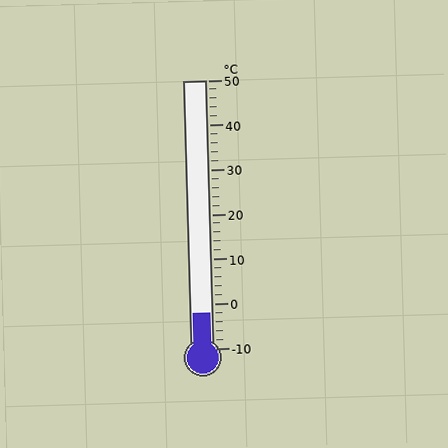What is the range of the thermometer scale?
The thermometer scale ranges from -10°C to 50°C.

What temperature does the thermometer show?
The thermometer shows approximately -2°C.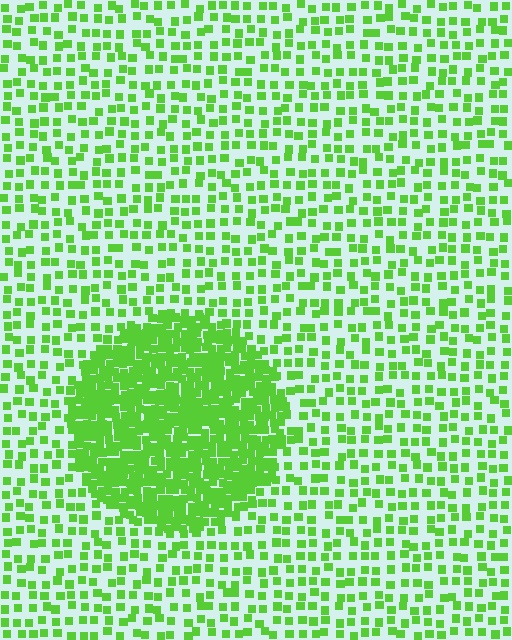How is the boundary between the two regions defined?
The boundary is defined by a change in element density (approximately 2.9x ratio). All elements are the same color, size, and shape.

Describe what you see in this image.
The image contains small lime elements arranged at two different densities. A circle-shaped region is visible where the elements are more densely packed than the surrounding area.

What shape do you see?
I see a circle.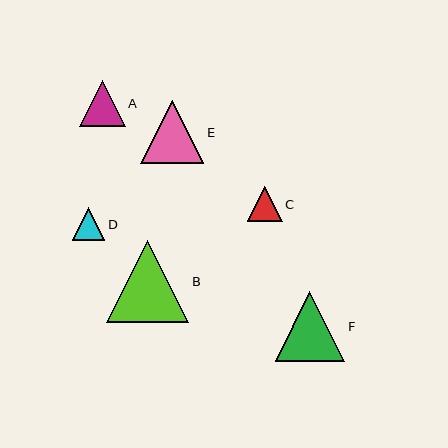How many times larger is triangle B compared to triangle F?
Triangle B is approximately 1.2 times the size of triangle F.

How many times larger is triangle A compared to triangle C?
Triangle A is approximately 1.3 times the size of triangle C.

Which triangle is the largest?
Triangle B is the largest with a size of approximately 83 pixels.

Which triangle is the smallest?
Triangle D is the smallest with a size of approximately 32 pixels.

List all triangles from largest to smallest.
From largest to smallest: B, F, E, A, C, D.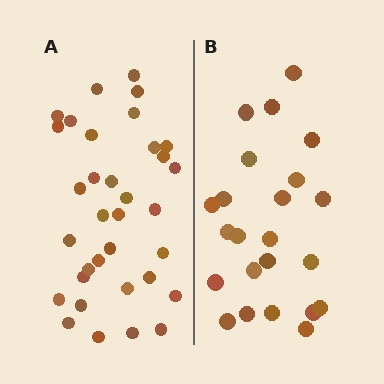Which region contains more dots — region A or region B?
Region A (the left region) has more dots.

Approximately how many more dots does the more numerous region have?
Region A has roughly 12 or so more dots than region B.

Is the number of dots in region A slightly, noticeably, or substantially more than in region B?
Region A has substantially more. The ratio is roughly 1.5 to 1.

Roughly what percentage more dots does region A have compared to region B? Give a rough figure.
About 50% more.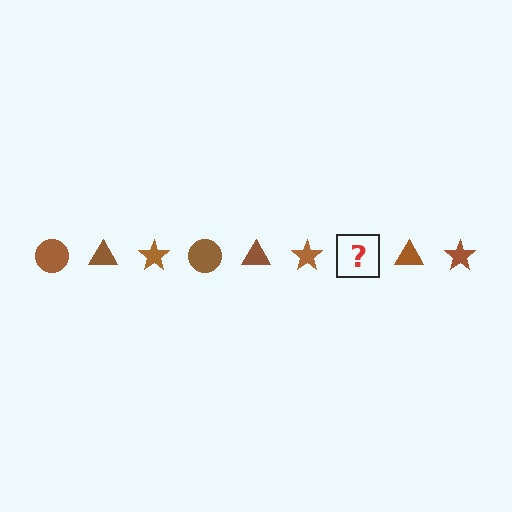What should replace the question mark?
The question mark should be replaced with a brown circle.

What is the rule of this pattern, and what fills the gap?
The rule is that the pattern cycles through circle, triangle, star shapes in brown. The gap should be filled with a brown circle.